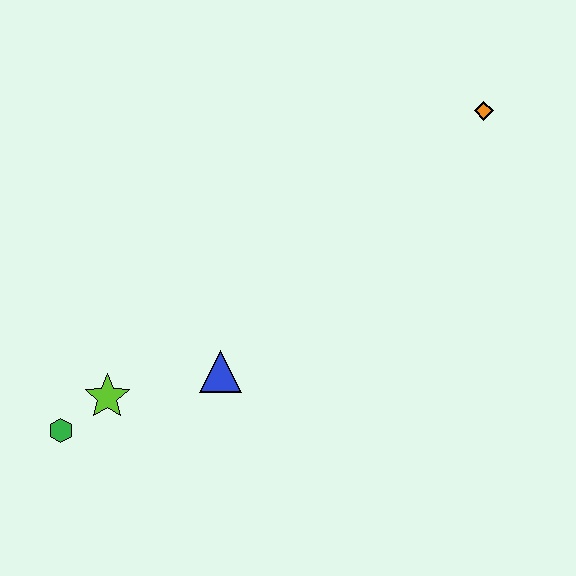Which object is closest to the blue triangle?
The lime star is closest to the blue triangle.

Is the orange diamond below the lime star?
No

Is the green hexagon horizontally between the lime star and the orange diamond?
No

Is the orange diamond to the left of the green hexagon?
No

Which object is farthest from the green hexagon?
The orange diamond is farthest from the green hexagon.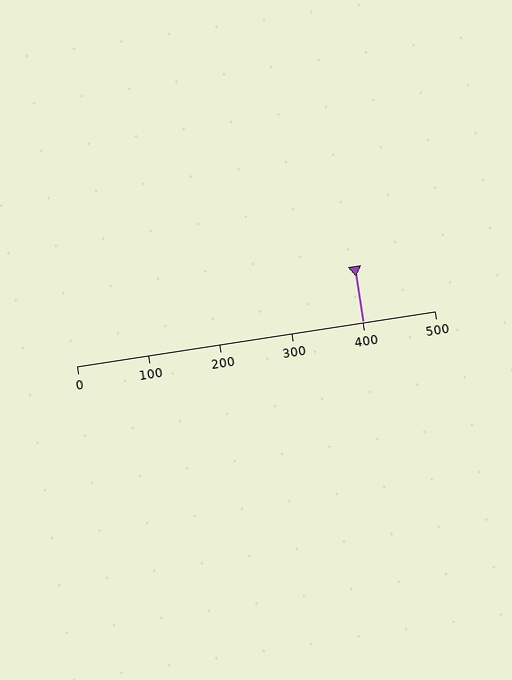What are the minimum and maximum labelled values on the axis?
The axis runs from 0 to 500.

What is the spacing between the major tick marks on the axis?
The major ticks are spaced 100 apart.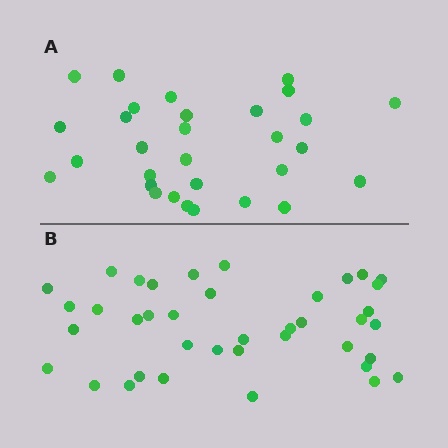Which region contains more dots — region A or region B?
Region B (the bottom region) has more dots.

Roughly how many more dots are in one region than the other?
Region B has roughly 8 or so more dots than region A.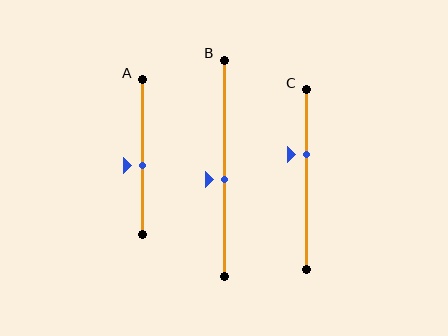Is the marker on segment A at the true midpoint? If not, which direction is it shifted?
No, the marker on segment A is shifted downward by about 6% of the segment length.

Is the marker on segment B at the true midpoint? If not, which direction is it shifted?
No, the marker on segment B is shifted downward by about 5% of the segment length.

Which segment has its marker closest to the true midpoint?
Segment B has its marker closest to the true midpoint.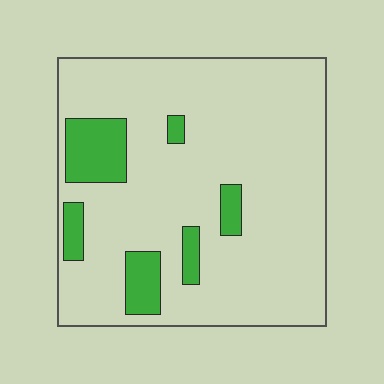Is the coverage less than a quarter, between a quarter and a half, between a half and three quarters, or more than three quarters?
Less than a quarter.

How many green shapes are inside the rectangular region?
6.